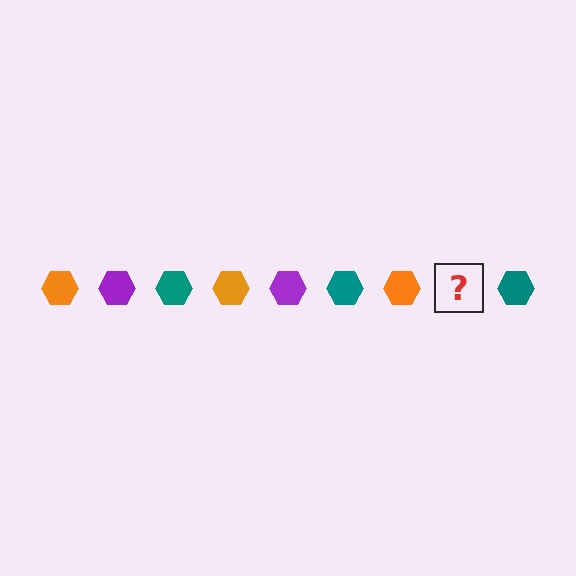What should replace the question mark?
The question mark should be replaced with a purple hexagon.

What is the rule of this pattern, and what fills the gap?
The rule is that the pattern cycles through orange, purple, teal hexagons. The gap should be filled with a purple hexagon.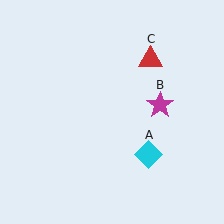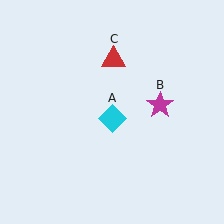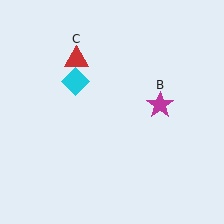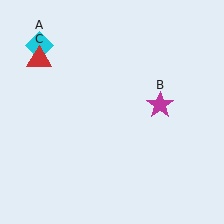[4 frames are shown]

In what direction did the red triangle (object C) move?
The red triangle (object C) moved left.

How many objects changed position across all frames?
2 objects changed position: cyan diamond (object A), red triangle (object C).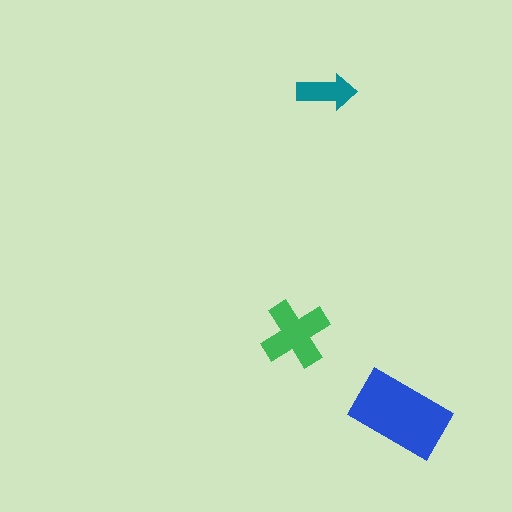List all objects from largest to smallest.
The blue rectangle, the green cross, the teal arrow.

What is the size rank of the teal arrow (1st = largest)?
3rd.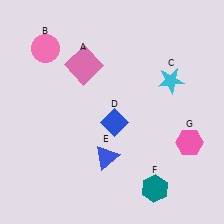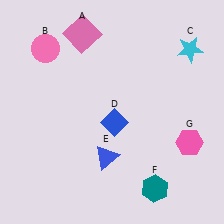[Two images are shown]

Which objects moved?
The objects that moved are: the pink square (A), the cyan star (C).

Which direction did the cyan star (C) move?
The cyan star (C) moved up.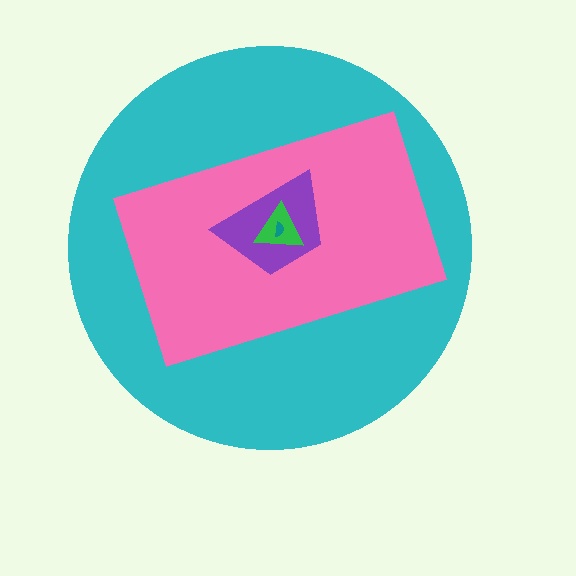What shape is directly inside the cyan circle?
The pink rectangle.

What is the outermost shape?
The cyan circle.